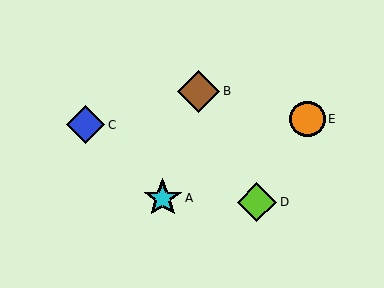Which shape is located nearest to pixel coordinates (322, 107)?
The orange circle (labeled E) at (307, 119) is nearest to that location.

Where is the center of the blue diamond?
The center of the blue diamond is at (86, 125).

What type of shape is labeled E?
Shape E is an orange circle.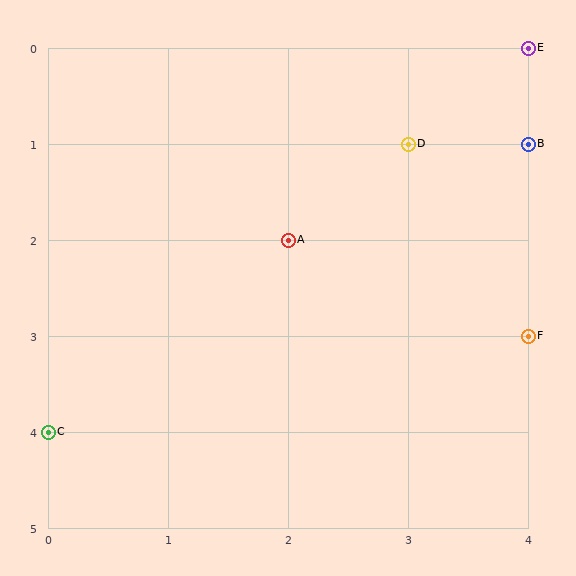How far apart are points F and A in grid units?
Points F and A are 2 columns and 1 row apart (about 2.2 grid units diagonally).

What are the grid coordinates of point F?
Point F is at grid coordinates (4, 3).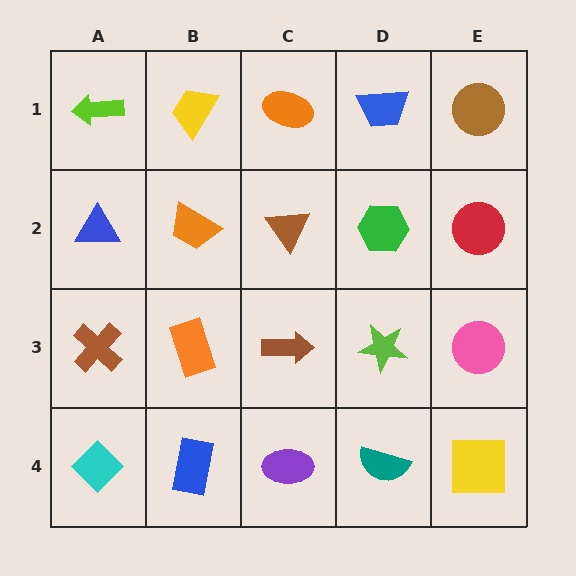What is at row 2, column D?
A green hexagon.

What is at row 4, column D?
A teal semicircle.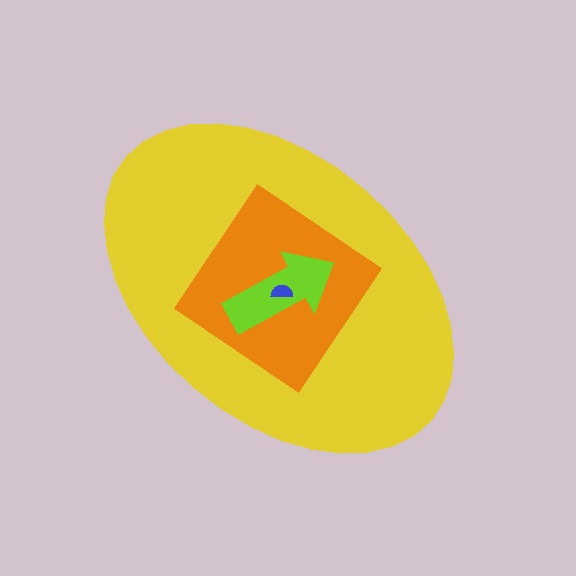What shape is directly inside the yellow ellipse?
The orange diamond.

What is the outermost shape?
The yellow ellipse.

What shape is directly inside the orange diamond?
The lime arrow.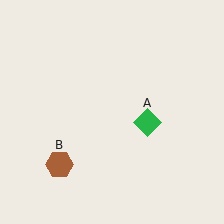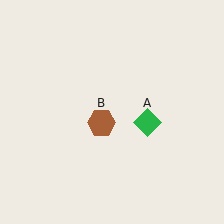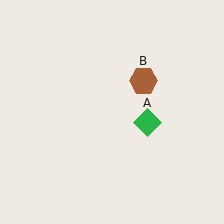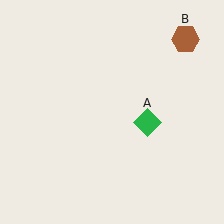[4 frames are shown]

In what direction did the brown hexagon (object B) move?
The brown hexagon (object B) moved up and to the right.